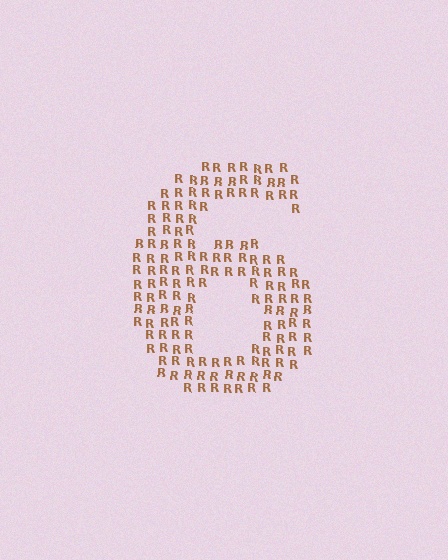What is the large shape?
The large shape is the digit 6.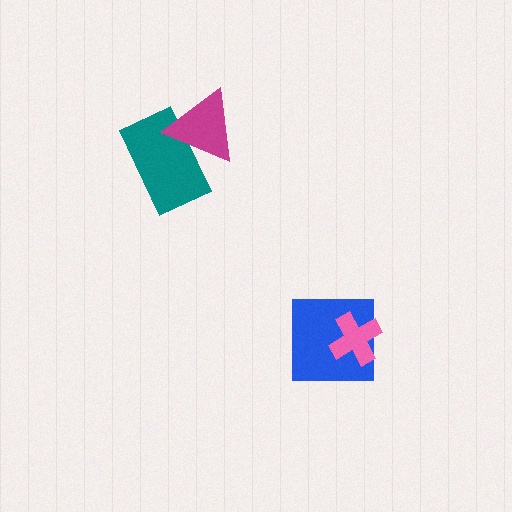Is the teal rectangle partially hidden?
Yes, it is partially covered by another shape.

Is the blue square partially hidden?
Yes, it is partially covered by another shape.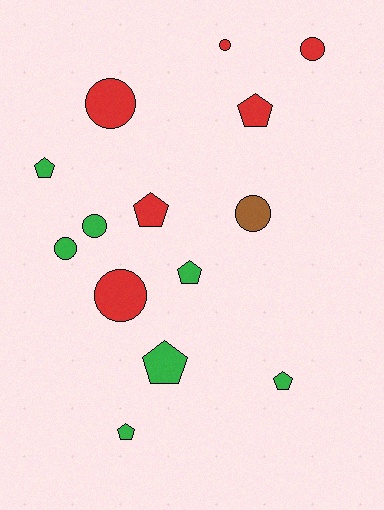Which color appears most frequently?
Green, with 7 objects.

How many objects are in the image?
There are 14 objects.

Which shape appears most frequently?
Circle, with 7 objects.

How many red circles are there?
There are 4 red circles.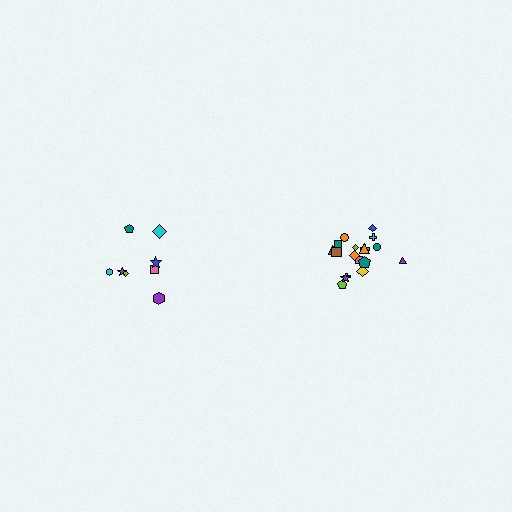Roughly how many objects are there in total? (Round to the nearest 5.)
Roughly 25 objects in total.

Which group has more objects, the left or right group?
The right group.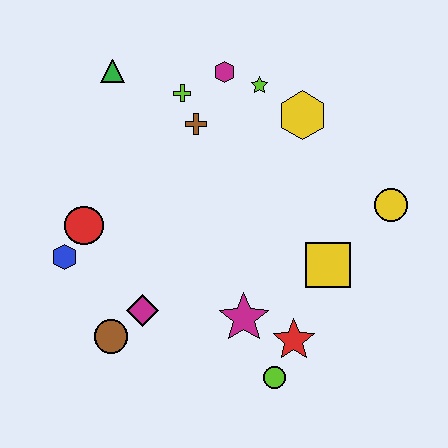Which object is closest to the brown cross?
The lime cross is closest to the brown cross.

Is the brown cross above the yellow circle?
Yes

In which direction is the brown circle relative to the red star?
The brown circle is to the left of the red star.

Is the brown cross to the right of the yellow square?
No